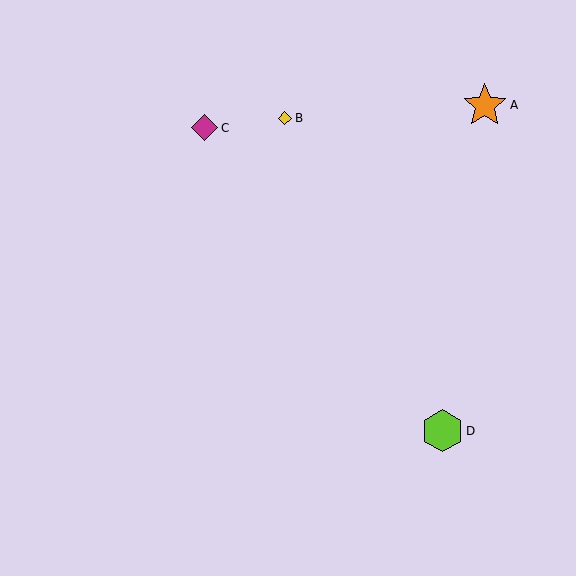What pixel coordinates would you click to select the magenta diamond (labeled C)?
Click at (205, 128) to select the magenta diamond C.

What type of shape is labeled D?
Shape D is a lime hexagon.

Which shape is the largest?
The orange star (labeled A) is the largest.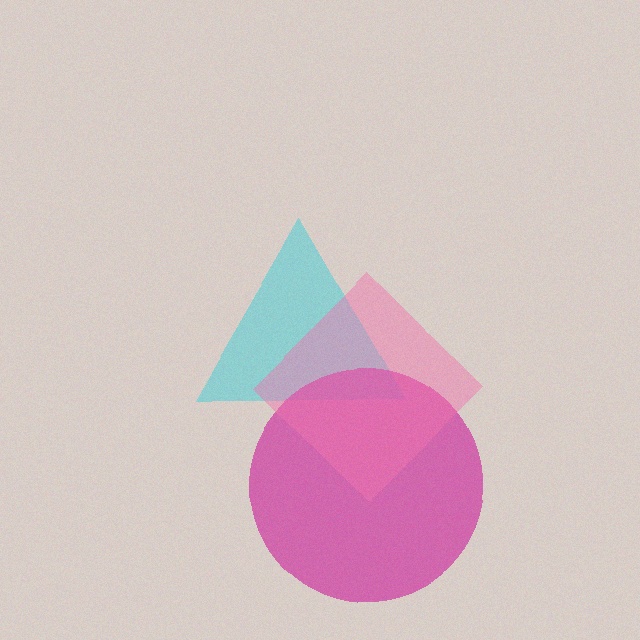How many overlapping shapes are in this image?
There are 3 overlapping shapes in the image.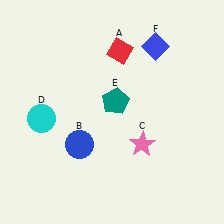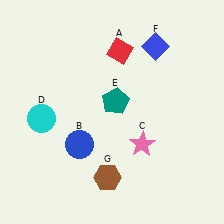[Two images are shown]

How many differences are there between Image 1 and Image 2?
There is 1 difference between the two images.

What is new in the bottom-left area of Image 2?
A brown hexagon (G) was added in the bottom-left area of Image 2.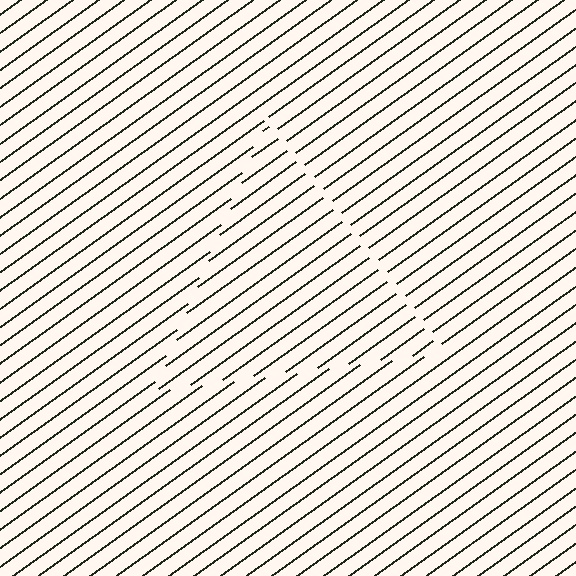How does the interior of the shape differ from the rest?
The interior of the shape contains the same grating, shifted by half a period — the contour is defined by the phase discontinuity where line-ends from the inner and outer gratings abut.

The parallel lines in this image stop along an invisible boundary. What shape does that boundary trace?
An illusory triangle. The interior of the shape contains the same grating, shifted by half a period — the contour is defined by the phase discontinuity where line-ends from the inner and outer gratings abut.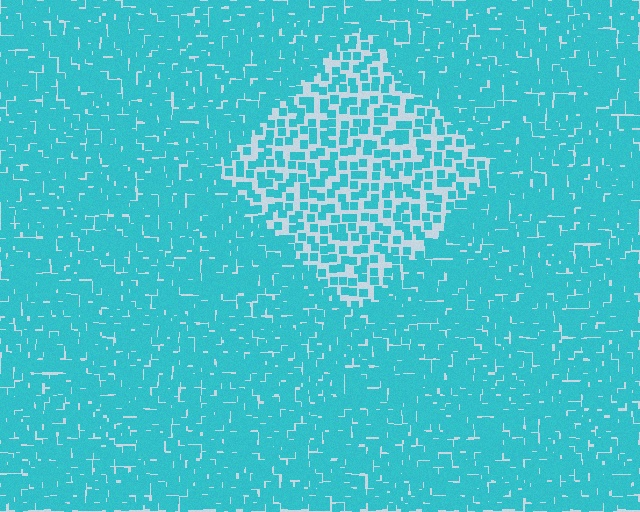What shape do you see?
I see a diamond.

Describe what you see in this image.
The image contains small cyan elements arranged at two different densities. A diamond-shaped region is visible where the elements are less densely packed than the surrounding area.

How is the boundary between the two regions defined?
The boundary is defined by a change in element density (approximately 2.2x ratio). All elements are the same color, size, and shape.